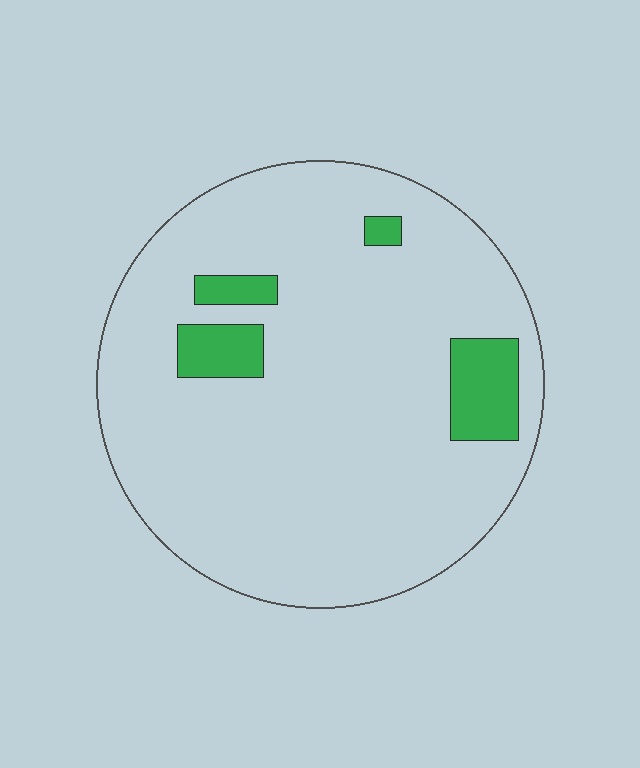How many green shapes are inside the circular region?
4.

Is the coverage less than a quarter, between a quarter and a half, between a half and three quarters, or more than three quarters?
Less than a quarter.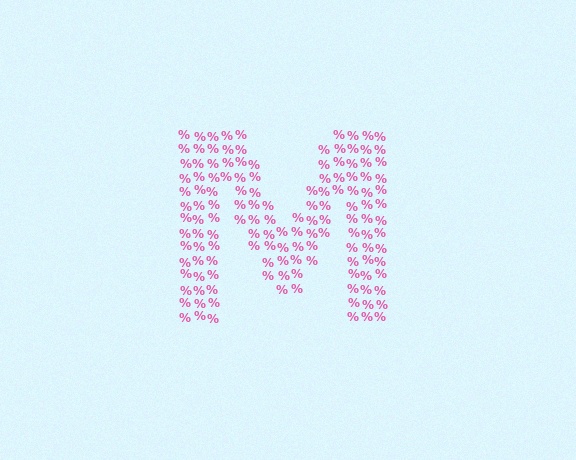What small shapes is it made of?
It is made of small percent signs.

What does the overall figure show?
The overall figure shows the letter M.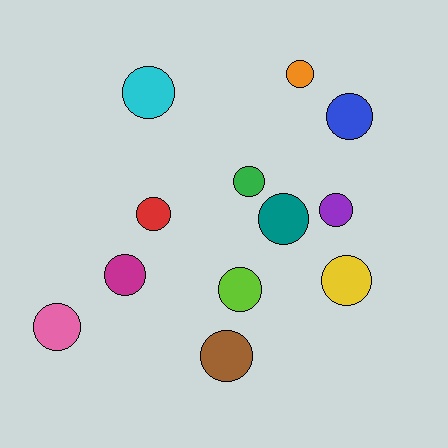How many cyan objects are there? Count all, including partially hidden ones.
There is 1 cyan object.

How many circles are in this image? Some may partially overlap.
There are 12 circles.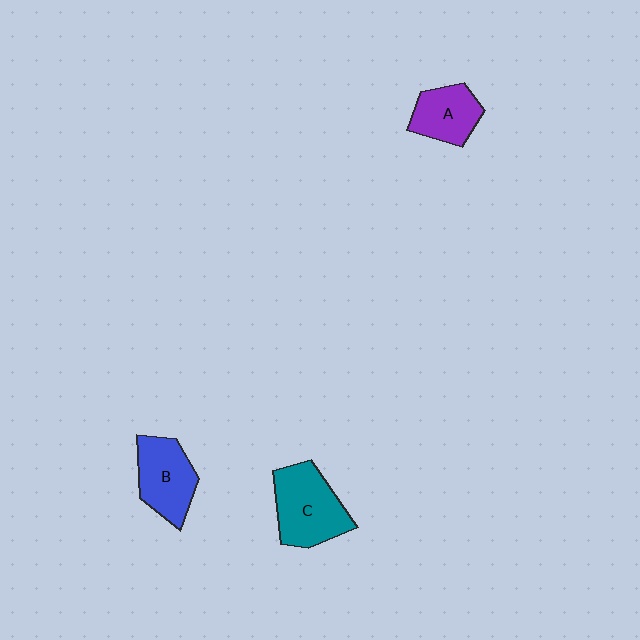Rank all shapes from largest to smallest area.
From largest to smallest: C (teal), B (blue), A (purple).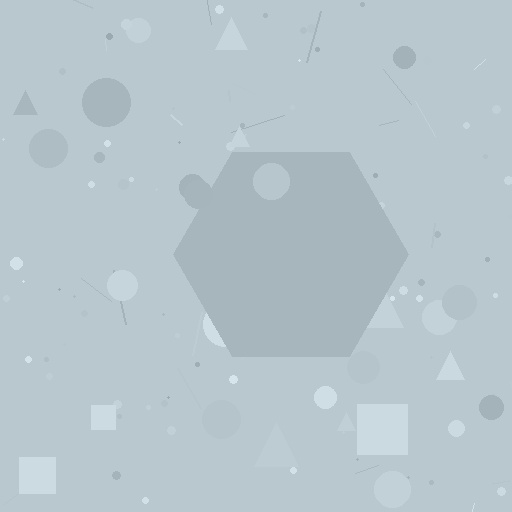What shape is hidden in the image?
A hexagon is hidden in the image.